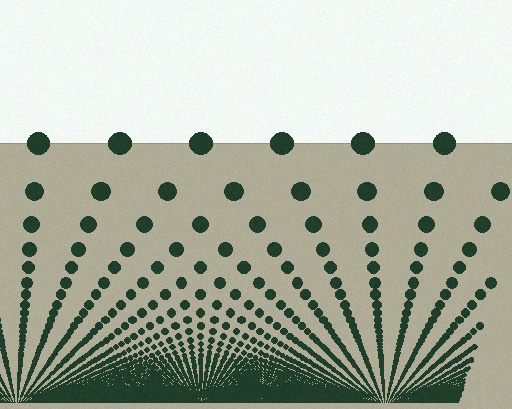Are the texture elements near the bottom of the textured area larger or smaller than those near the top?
Smaller. The gradient is inverted — elements near the bottom are smaller and denser.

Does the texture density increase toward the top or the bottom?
Density increases toward the bottom.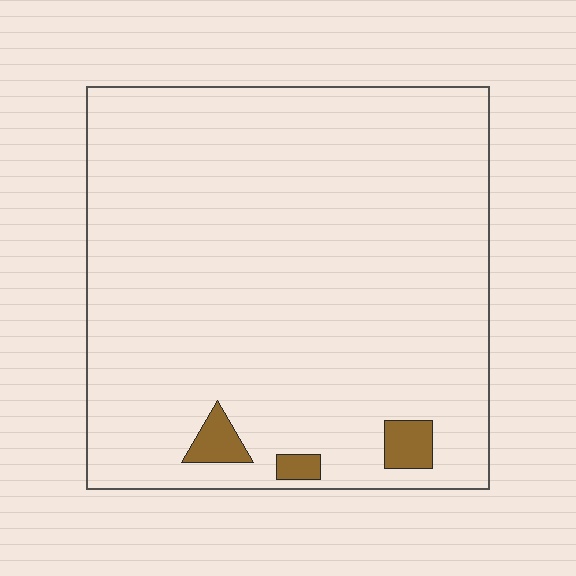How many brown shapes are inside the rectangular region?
3.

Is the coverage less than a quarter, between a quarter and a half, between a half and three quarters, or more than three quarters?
Less than a quarter.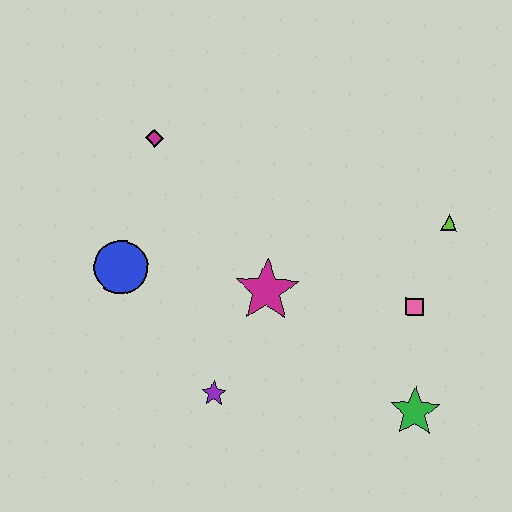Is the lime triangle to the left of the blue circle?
No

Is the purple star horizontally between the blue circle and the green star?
Yes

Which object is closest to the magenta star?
The purple star is closest to the magenta star.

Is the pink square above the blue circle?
No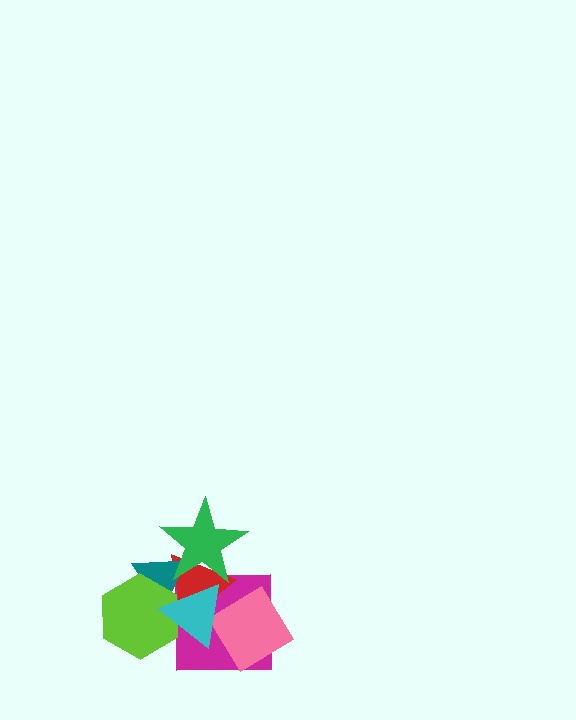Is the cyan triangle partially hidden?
Yes, it is partially covered by another shape.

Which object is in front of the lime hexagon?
The cyan triangle is in front of the lime hexagon.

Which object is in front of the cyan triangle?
The green star is in front of the cyan triangle.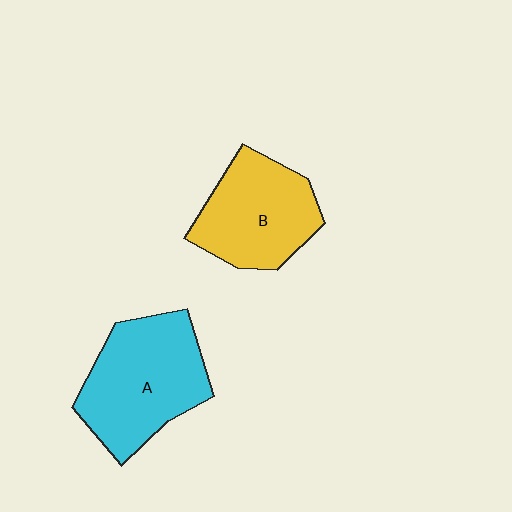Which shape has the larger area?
Shape A (cyan).